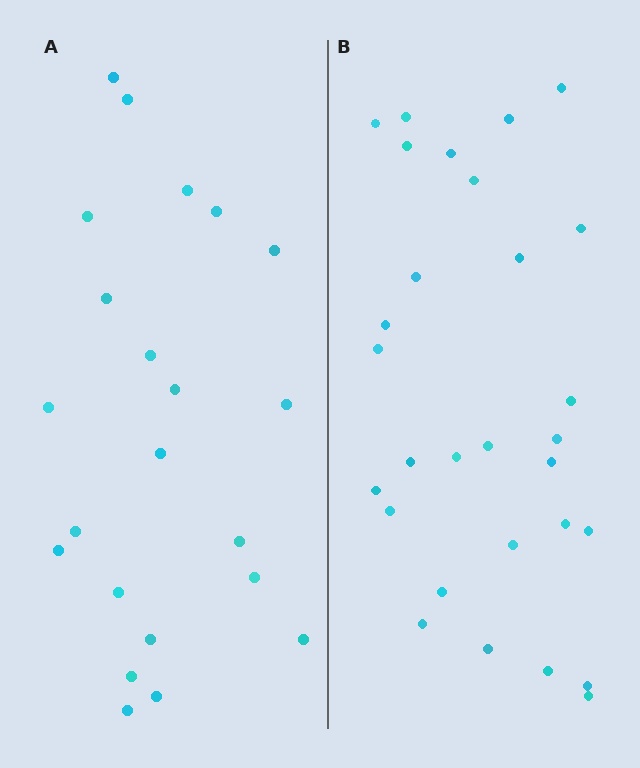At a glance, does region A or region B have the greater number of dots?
Region B (the right region) has more dots.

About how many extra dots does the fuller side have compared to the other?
Region B has roughly 8 or so more dots than region A.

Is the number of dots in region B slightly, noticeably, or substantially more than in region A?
Region B has noticeably more, but not dramatically so. The ratio is roughly 1.3 to 1.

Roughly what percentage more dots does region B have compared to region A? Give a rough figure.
About 30% more.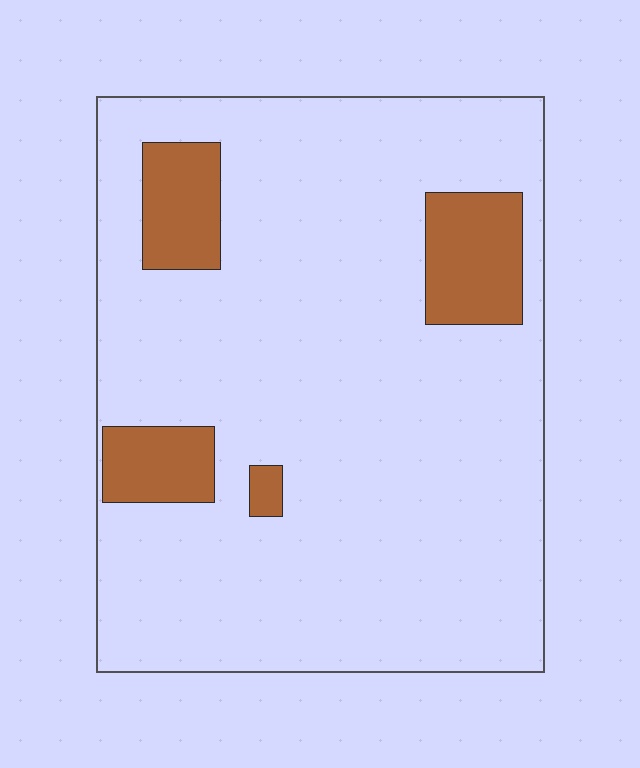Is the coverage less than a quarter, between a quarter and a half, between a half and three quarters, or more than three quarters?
Less than a quarter.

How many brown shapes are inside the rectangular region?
4.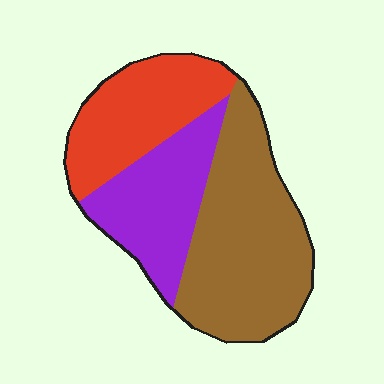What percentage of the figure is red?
Red takes up about one quarter (1/4) of the figure.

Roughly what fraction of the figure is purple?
Purple takes up about one quarter (1/4) of the figure.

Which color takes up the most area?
Brown, at roughly 45%.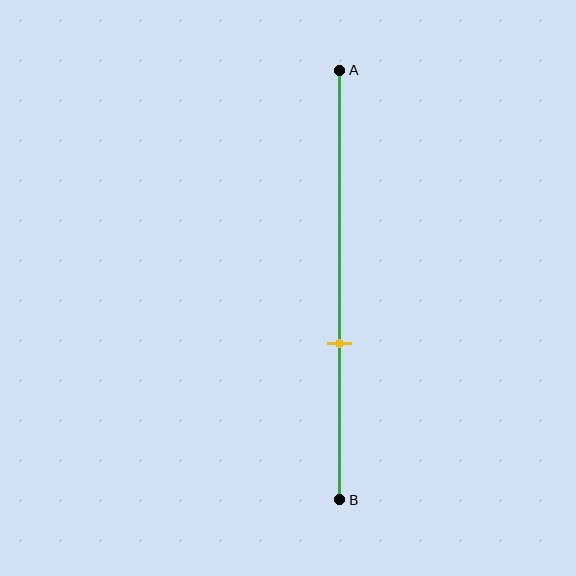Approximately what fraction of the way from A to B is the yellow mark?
The yellow mark is approximately 65% of the way from A to B.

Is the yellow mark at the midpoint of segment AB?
No, the mark is at about 65% from A, not at the 50% midpoint.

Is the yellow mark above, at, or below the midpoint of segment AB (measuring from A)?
The yellow mark is below the midpoint of segment AB.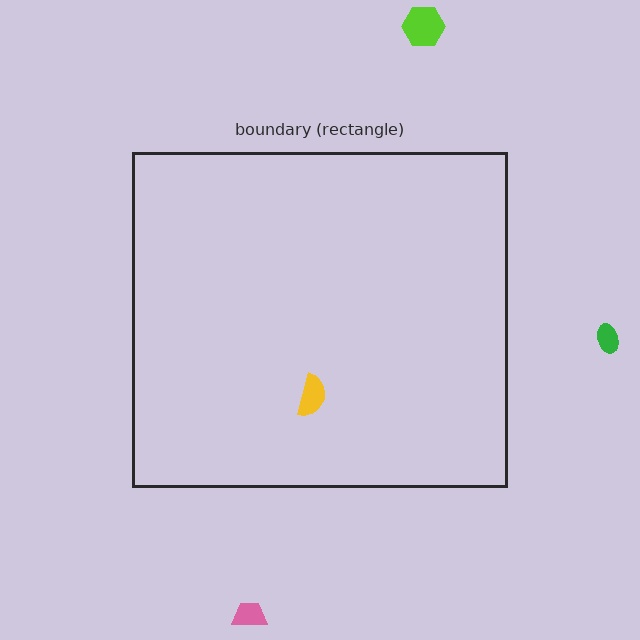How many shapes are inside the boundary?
1 inside, 3 outside.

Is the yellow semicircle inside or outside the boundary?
Inside.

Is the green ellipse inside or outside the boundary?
Outside.